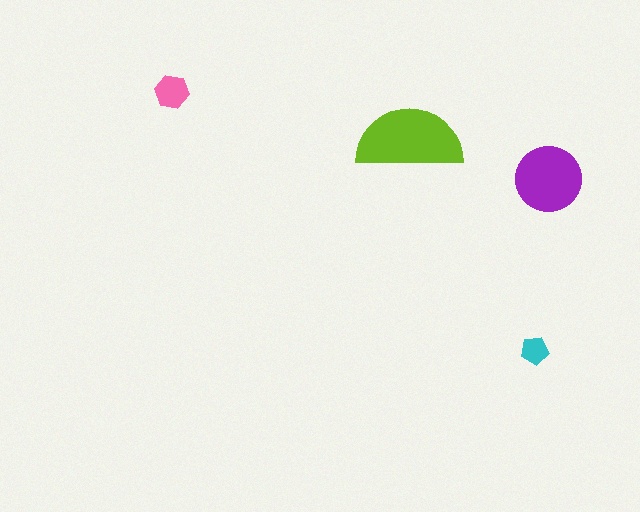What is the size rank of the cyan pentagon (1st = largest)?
4th.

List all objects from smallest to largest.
The cyan pentagon, the pink hexagon, the purple circle, the lime semicircle.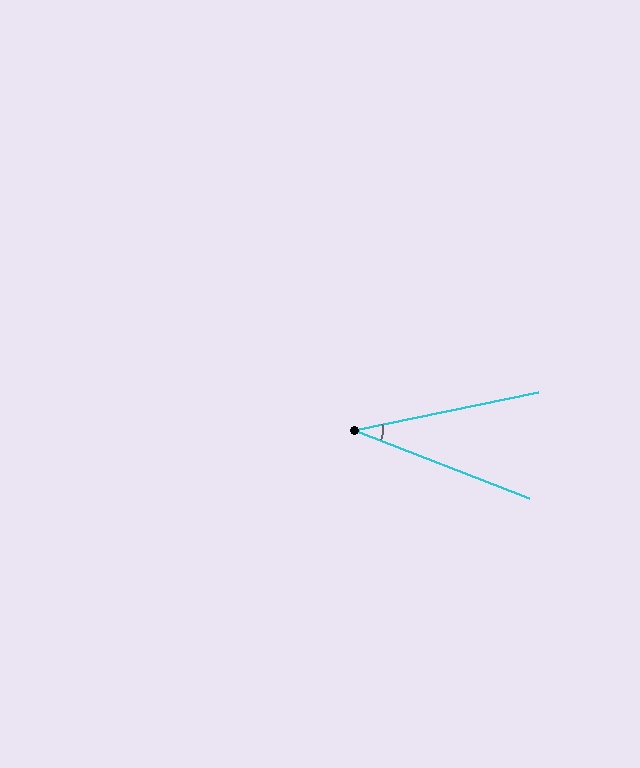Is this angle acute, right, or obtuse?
It is acute.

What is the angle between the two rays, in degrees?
Approximately 33 degrees.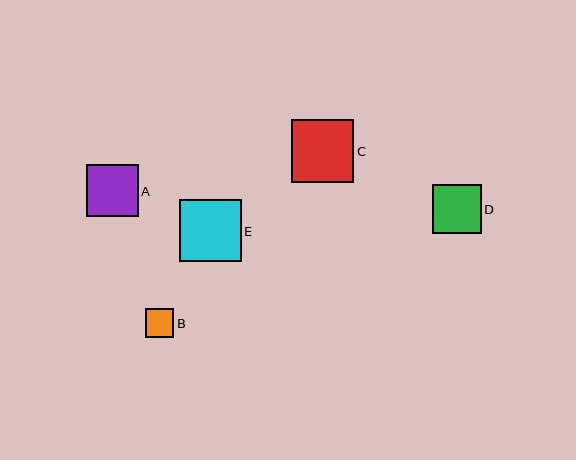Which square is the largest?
Square C is the largest with a size of approximately 63 pixels.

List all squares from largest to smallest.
From largest to smallest: C, E, A, D, B.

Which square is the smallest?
Square B is the smallest with a size of approximately 29 pixels.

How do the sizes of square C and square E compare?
Square C and square E are approximately the same size.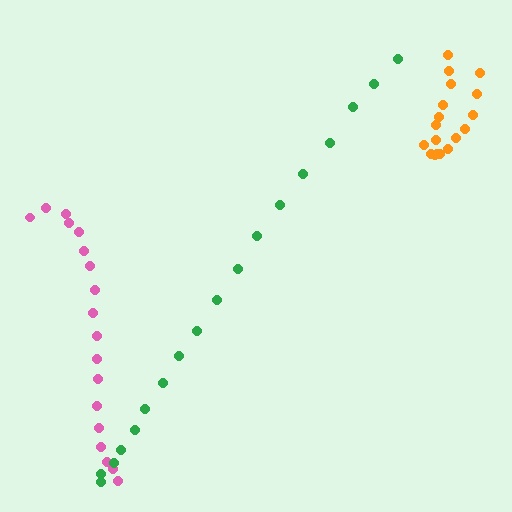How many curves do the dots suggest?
There are 3 distinct paths.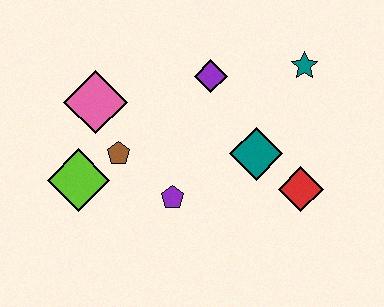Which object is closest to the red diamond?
The teal diamond is closest to the red diamond.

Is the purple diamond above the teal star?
No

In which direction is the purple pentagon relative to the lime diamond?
The purple pentagon is to the right of the lime diamond.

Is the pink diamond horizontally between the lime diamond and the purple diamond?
Yes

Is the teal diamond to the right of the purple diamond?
Yes